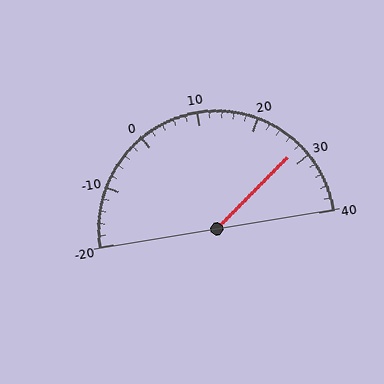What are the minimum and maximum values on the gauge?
The gauge ranges from -20 to 40.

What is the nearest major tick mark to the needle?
The nearest major tick mark is 30.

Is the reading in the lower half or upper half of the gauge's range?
The reading is in the upper half of the range (-20 to 40).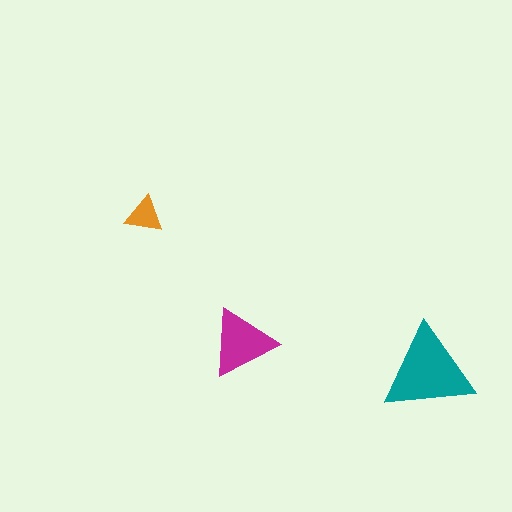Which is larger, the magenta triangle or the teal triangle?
The teal one.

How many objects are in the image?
There are 3 objects in the image.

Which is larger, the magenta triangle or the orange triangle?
The magenta one.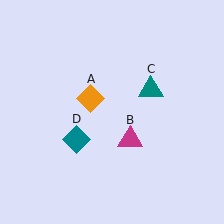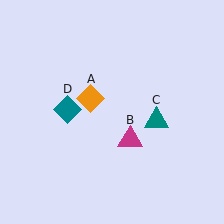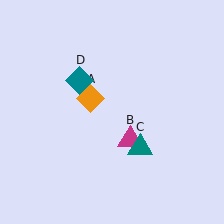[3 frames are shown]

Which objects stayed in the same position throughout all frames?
Orange diamond (object A) and magenta triangle (object B) remained stationary.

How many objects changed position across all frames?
2 objects changed position: teal triangle (object C), teal diamond (object D).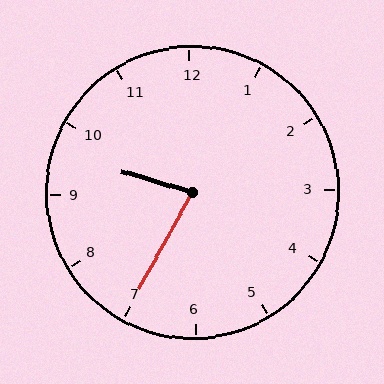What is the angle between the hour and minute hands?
Approximately 78 degrees.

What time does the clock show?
9:35.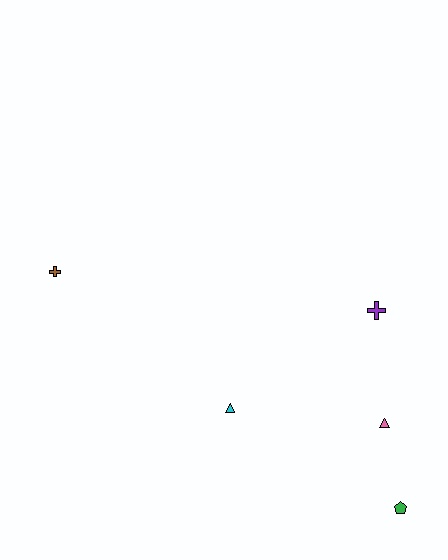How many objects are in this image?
There are 5 objects.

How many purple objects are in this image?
There is 1 purple object.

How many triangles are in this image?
There are 2 triangles.